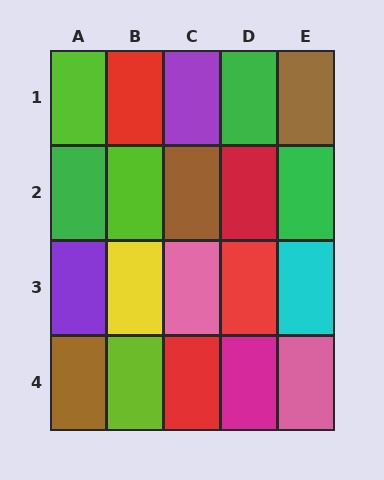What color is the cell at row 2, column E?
Green.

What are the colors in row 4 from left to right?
Brown, lime, red, magenta, pink.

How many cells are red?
4 cells are red.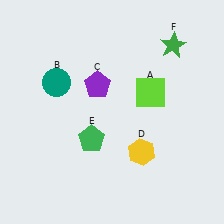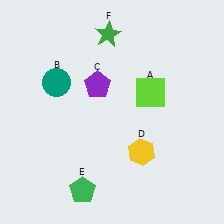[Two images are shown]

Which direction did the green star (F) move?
The green star (F) moved left.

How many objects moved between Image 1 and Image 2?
2 objects moved between the two images.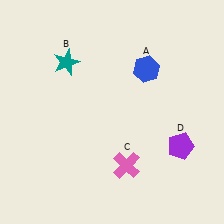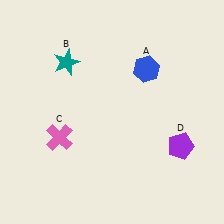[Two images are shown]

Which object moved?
The pink cross (C) moved left.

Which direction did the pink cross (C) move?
The pink cross (C) moved left.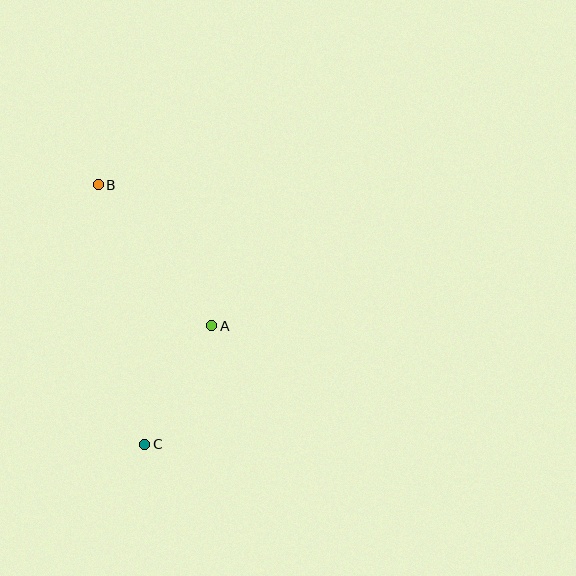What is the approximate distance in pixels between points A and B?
The distance between A and B is approximately 181 pixels.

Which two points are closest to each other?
Points A and C are closest to each other.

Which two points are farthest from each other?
Points B and C are farthest from each other.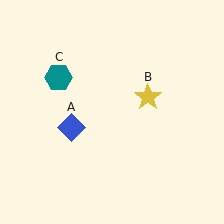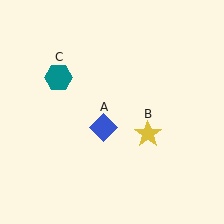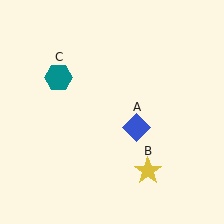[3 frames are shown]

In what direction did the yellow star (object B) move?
The yellow star (object B) moved down.